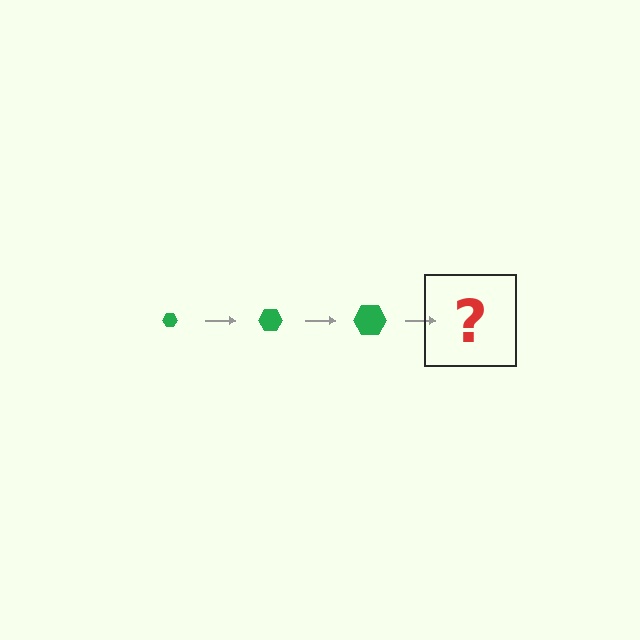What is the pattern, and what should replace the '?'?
The pattern is that the hexagon gets progressively larger each step. The '?' should be a green hexagon, larger than the previous one.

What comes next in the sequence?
The next element should be a green hexagon, larger than the previous one.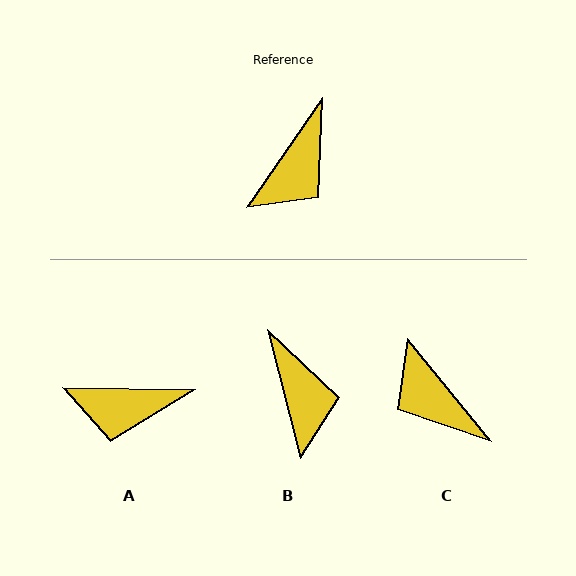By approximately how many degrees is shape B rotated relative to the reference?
Approximately 49 degrees counter-clockwise.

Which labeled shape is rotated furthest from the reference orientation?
C, about 107 degrees away.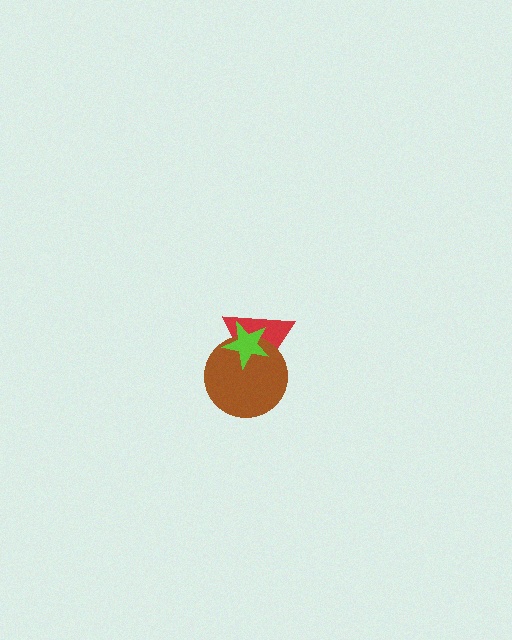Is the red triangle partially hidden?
Yes, it is partially covered by another shape.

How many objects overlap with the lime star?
2 objects overlap with the lime star.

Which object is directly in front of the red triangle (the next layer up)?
The brown circle is directly in front of the red triangle.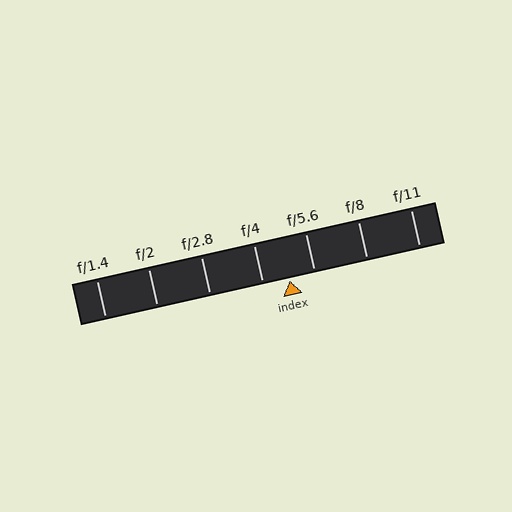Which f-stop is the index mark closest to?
The index mark is closest to f/5.6.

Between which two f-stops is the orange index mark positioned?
The index mark is between f/4 and f/5.6.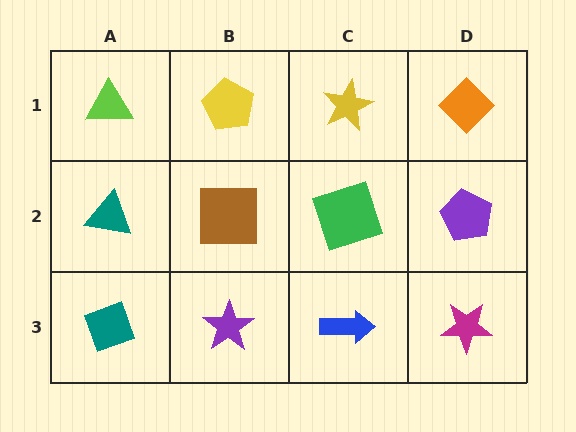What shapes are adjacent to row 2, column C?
A yellow star (row 1, column C), a blue arrow (row 3, column C), a brown square (row 2, column B), a purple pentagon (row 2, column D).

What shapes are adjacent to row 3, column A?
A teal triangle (row 2, column A), a purple star (row 3, column B).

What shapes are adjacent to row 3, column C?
A green square (row 2, column C), a purple star (row 3, column B), a magenta star (row 3, column D).